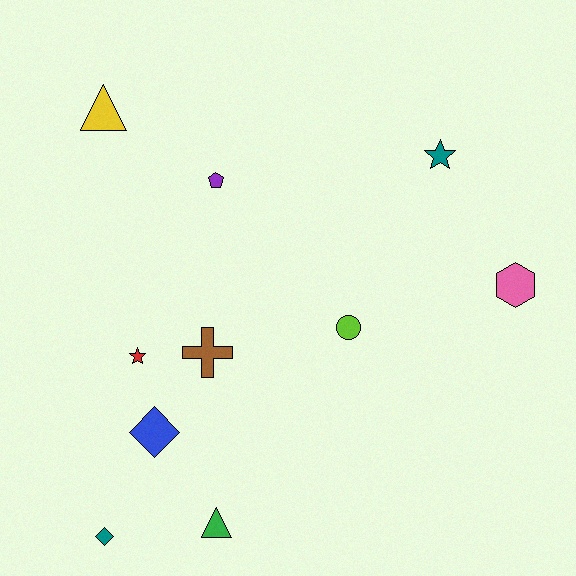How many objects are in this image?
There are 10 objects.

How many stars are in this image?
There are 2 stars.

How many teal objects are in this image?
There are 2 teal objects.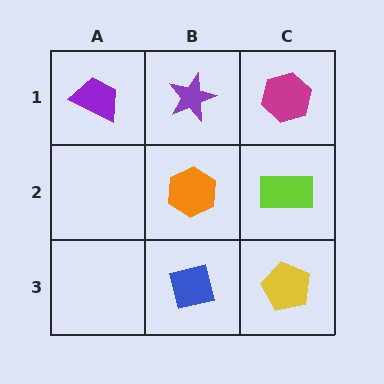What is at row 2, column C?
A lime rectangle.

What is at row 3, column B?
A blue square.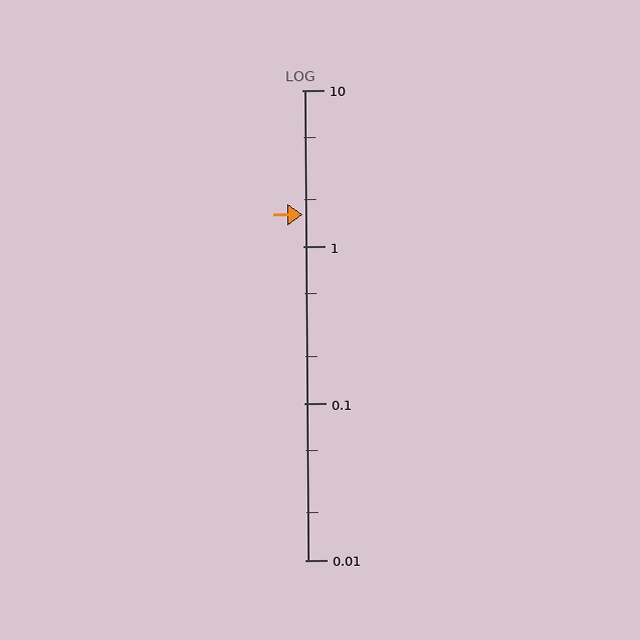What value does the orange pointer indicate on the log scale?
The pointer indicates approximately 1.6.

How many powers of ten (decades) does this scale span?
The scale spans 3 decades, from 0.01 to 10.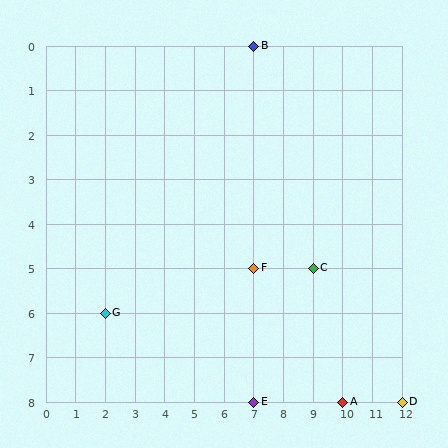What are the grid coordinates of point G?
Point G is at grid coordinates (2, 6).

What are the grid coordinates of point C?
Point C is at grid coordinates (9, 5).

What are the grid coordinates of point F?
Point F is at grid coordinates (7, 5).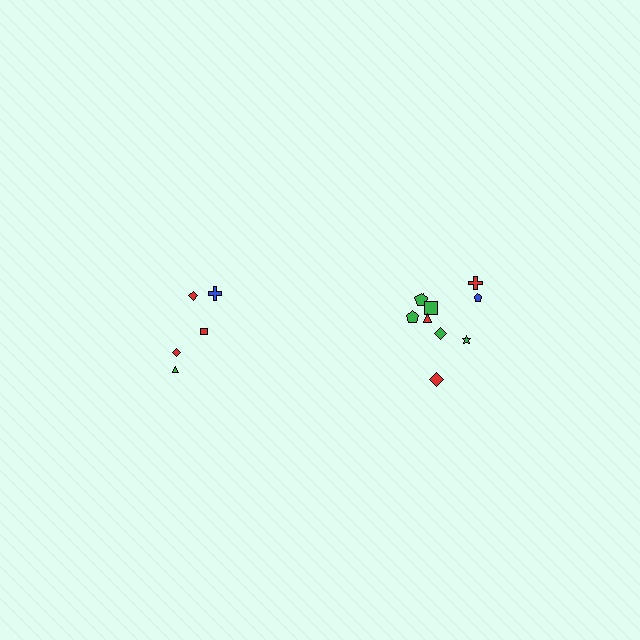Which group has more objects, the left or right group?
The right group.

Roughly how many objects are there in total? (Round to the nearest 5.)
Roughly 15 objects in total.